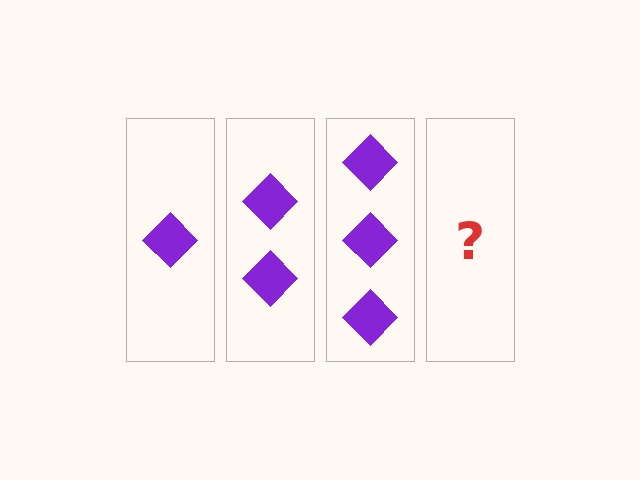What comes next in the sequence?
The next element should be 4 diamonds.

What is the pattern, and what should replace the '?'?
The pattern is that each step adds one more diamond. The '?' should be 4 diamonds.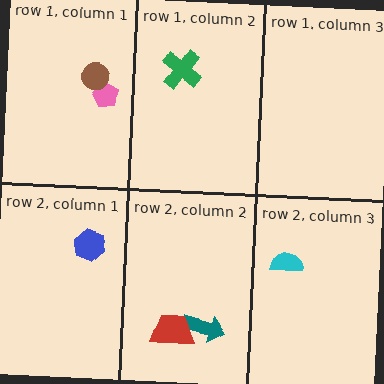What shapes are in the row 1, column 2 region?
The green cross.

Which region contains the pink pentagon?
The row 1, column 1 region.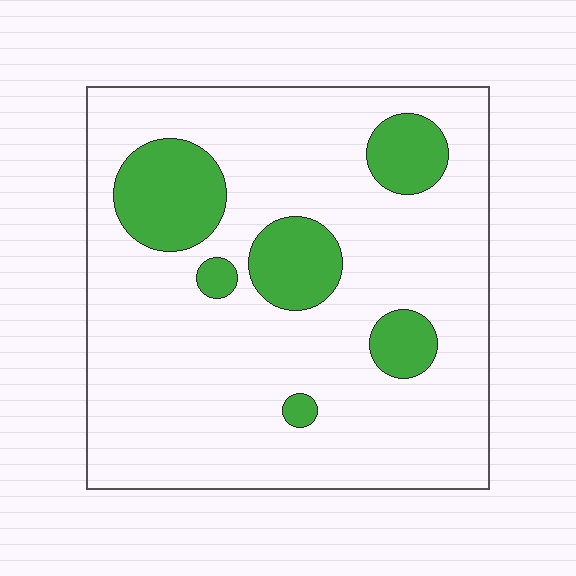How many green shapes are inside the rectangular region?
6.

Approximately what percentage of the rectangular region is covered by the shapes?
Approximately 20%.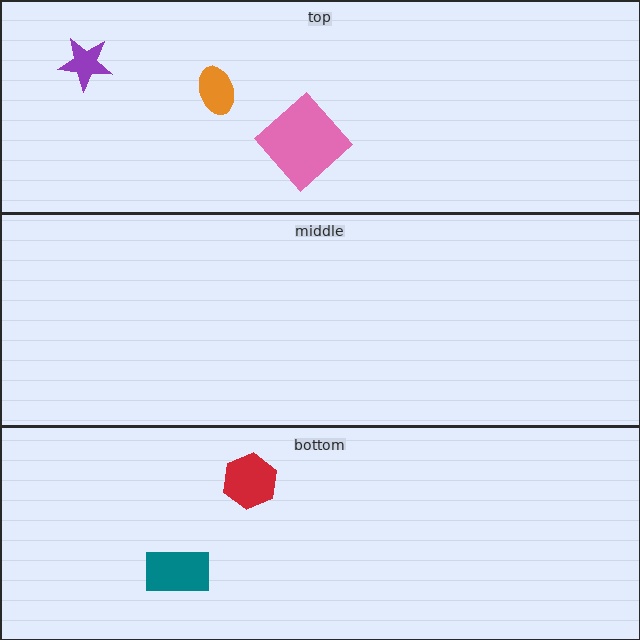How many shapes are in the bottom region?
2.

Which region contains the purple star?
The top region.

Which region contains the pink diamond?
The top region.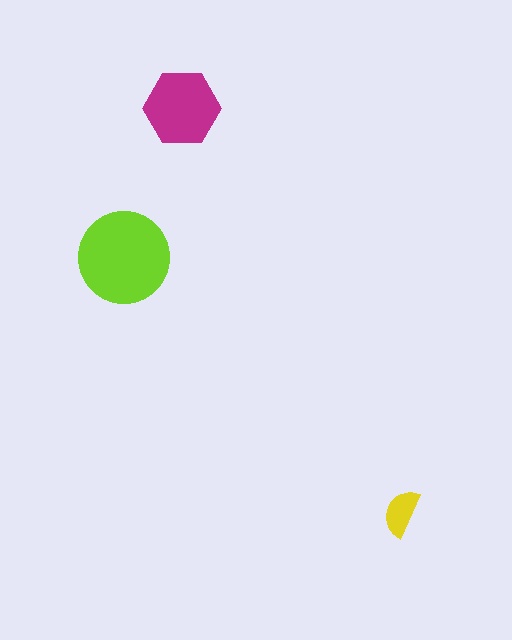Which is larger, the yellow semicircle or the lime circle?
The lime circle.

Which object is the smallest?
The yellow semicircle.